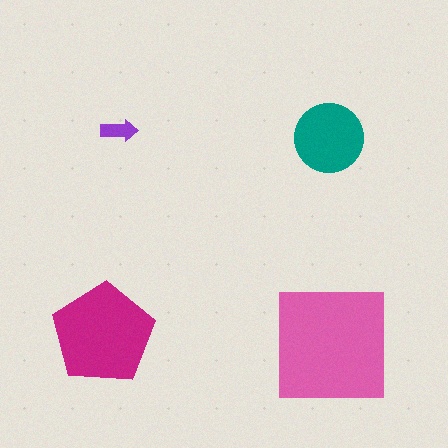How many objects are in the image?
There are 4 objects in the image.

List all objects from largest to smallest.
The pink square, the magenta pentagon, the teal circle, the purple arrow.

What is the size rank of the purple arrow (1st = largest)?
4th.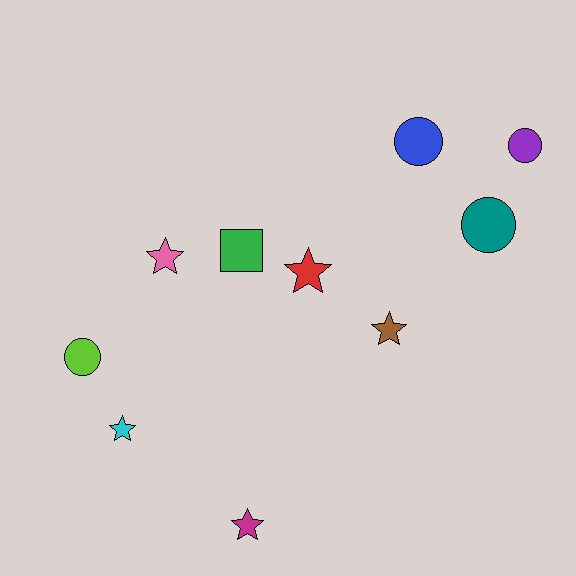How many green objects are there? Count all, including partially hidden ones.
There is 1 green object.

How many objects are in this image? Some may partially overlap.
There are 10 objects.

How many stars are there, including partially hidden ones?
There are 5 stars.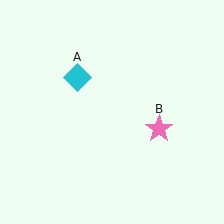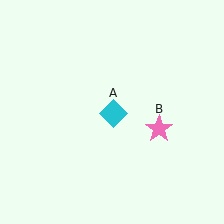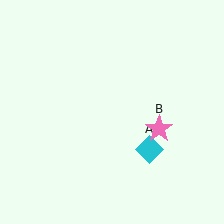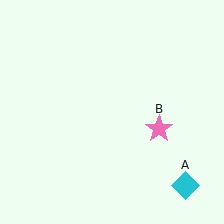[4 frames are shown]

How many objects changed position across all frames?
1 object changed position: cyan diamond (object A).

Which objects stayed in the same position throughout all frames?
Pink star (object B) remained stationary.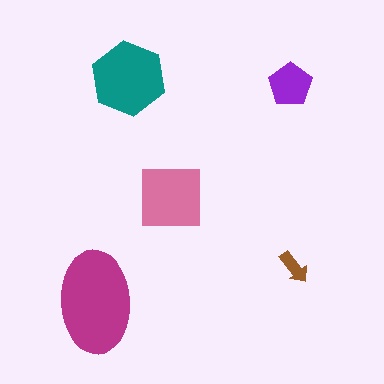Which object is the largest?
The magenta ellipse.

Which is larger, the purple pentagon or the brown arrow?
The purple pentagon.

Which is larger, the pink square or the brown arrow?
The pink square.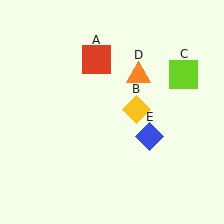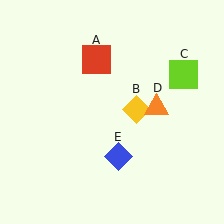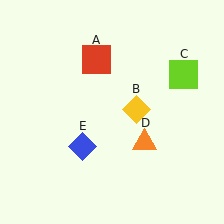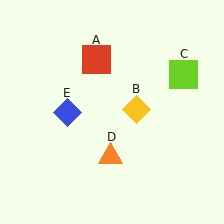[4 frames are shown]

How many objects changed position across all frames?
2 objects changed position: orange triangle (object D), blue diamond (object E).